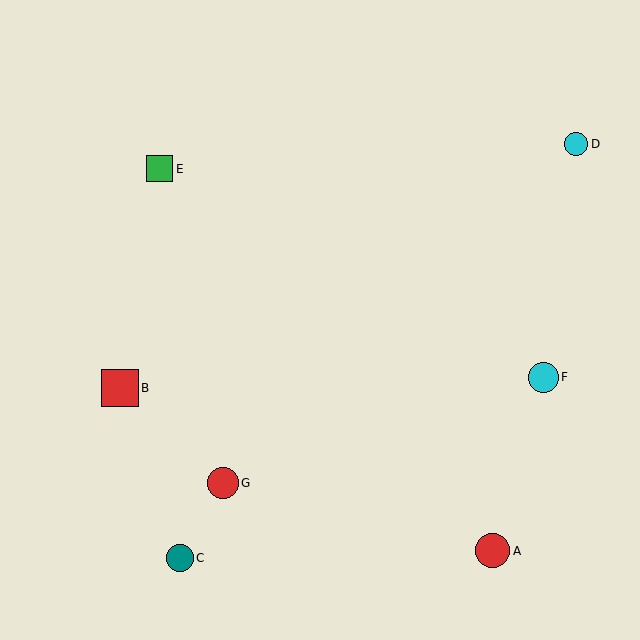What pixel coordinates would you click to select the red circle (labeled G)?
Click at (223, 483) to select the red circle G.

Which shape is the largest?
The red square (labeled B) is the largest.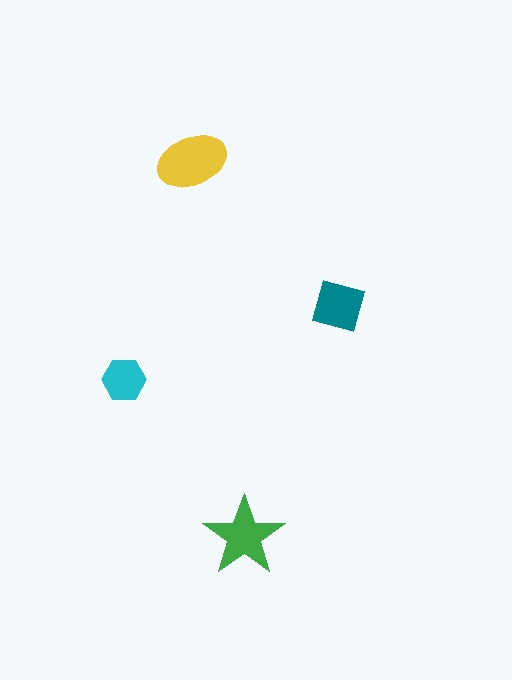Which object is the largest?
The yellow ellipse.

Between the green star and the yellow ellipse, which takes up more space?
The yellow ellipse.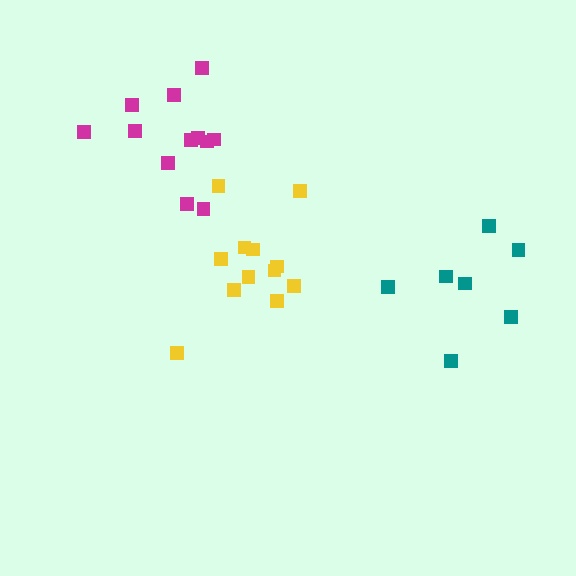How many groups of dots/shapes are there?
There are 3 groups.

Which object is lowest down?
The teal cluster is bottommost.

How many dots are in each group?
Group 1: 7 dots, Group 2: 12 dots, Group 3: 12 dots (31 total).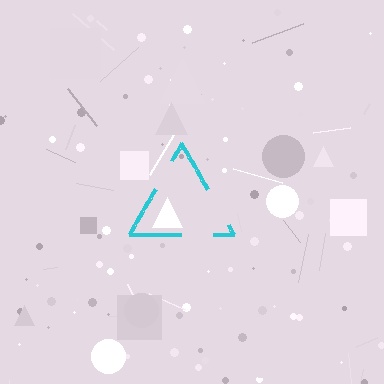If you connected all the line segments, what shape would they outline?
They would outline a triangle.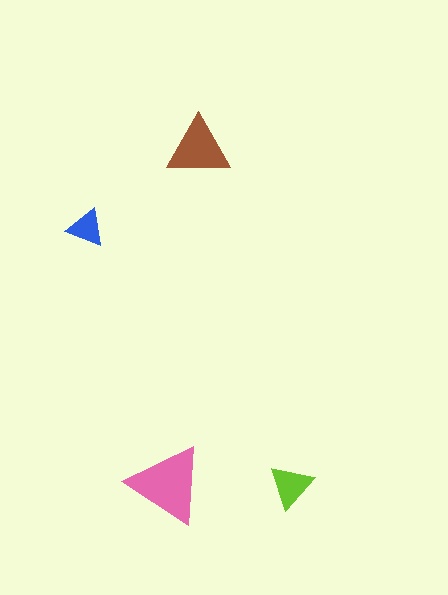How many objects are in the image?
There are 4 objects in the image.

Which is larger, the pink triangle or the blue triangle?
The pink one.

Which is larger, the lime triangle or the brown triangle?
The brown one.